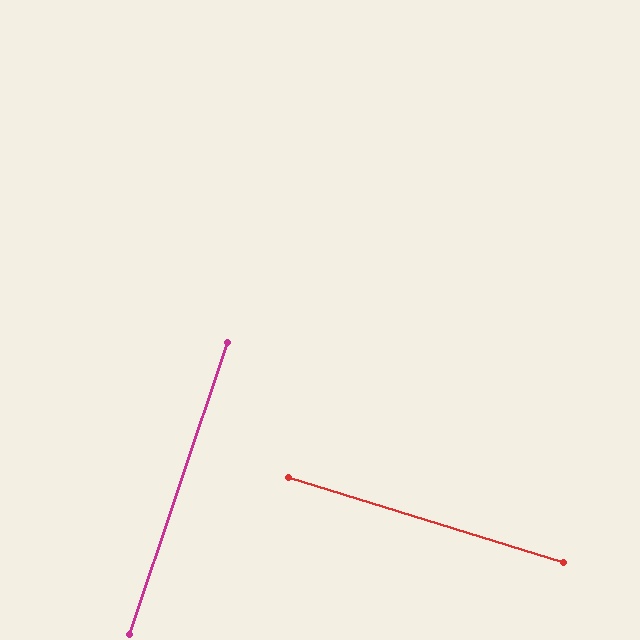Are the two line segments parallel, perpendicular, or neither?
Perpendicular — they meet at approximately 89°.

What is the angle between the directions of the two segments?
Approximately 89 degrees.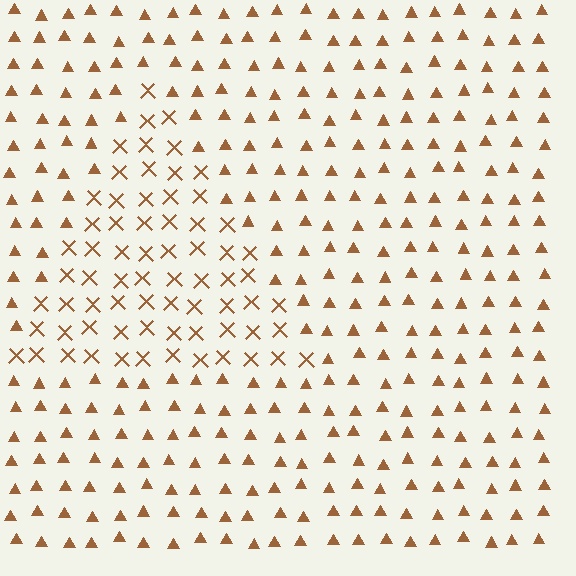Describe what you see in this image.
The image is filled with small brown elements arranged in a uniform grid. A triangle-shaped region contains X marks, while the surrounding area contains triangles. The boundary is defined purely by the change in element shape.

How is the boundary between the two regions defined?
The boundary is defined by a change in element shape: X marks inside vs. triangles outside. All elements share the same color and spacing.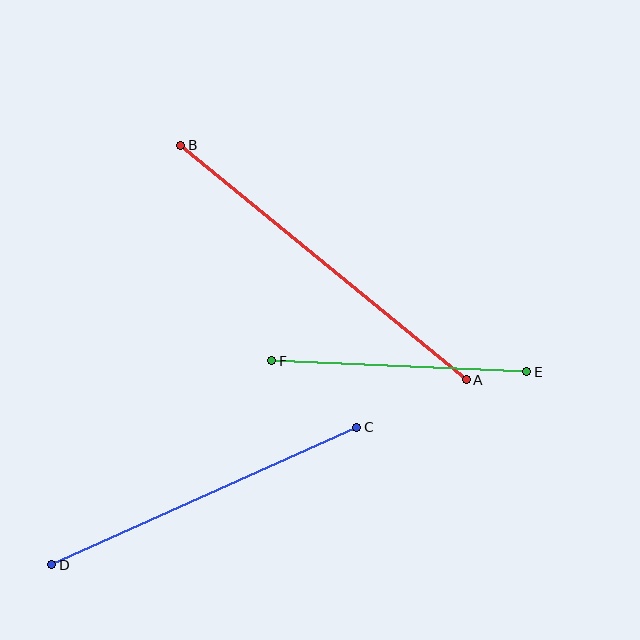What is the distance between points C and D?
The distance is approximately 335 pixels.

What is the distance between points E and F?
The distance is approximately 255 pixels.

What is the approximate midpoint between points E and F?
The midpoint is at approximately (399, 366) pixels.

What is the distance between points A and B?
The distance is approximately 370 pixels.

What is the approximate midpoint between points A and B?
The midpoint is at approximately (323, 263) pixels.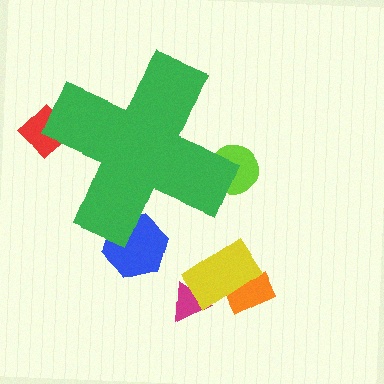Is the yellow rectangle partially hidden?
No, the yellow rectangle is fully visible.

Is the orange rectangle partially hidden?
No, the orange rectangle is fully visible.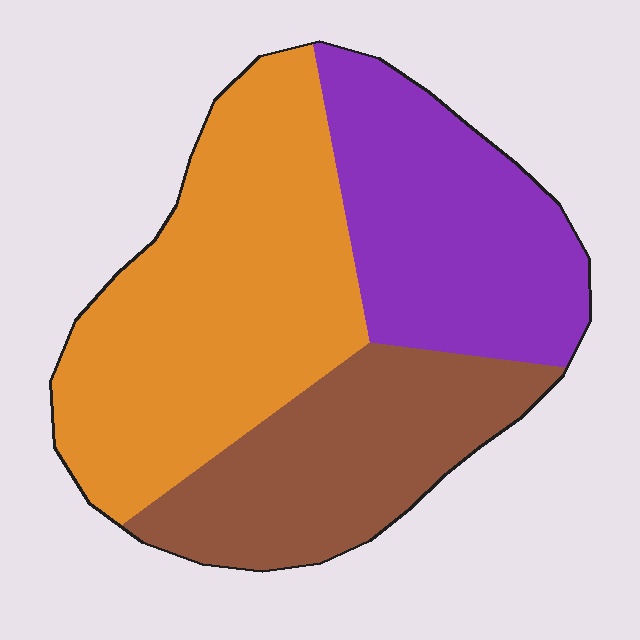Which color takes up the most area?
Orange, at roughly 45%.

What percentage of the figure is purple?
Purple covers roughly 30% of the figure.